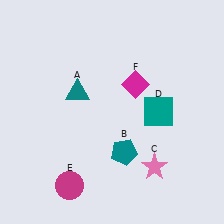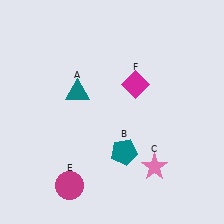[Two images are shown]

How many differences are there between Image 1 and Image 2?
There is 1 difference between the two images.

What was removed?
The teal square (D) was removed in Image 2.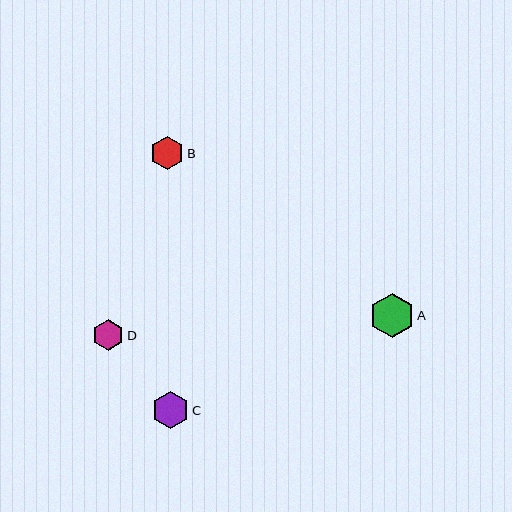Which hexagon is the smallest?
Hexagon D is the smallest with a size of approximately 31 pixels.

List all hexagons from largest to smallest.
From largest to smallest: A, C, B, D.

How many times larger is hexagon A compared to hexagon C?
Hexagon A is approximately 1.2 times the size of hexagon C.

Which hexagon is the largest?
Hexagon A is the largest with a size of approximately 44 pixels.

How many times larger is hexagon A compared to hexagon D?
Hexagon A is approximately 1.4 times the size of hexagon D.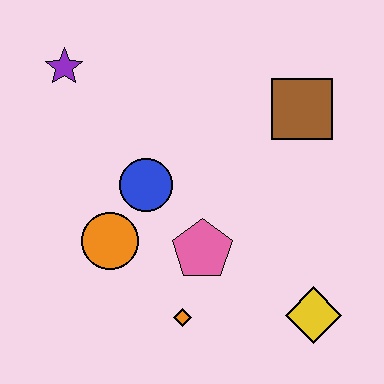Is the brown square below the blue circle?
No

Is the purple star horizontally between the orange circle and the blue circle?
No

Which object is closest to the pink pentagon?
The orange diamond is closest to the pink pentagon.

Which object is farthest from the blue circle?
The yellow diamond is farthest from the blue circle.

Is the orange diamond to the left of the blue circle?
No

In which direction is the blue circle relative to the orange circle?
The blue circle is above the orange circle.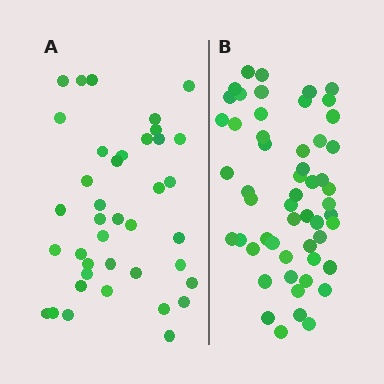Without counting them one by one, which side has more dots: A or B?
Region B (the right region) has more dots.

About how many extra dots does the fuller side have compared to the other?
Region B has approximately 15 more dots than region A.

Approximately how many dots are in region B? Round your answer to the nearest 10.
About 50 dots. (The exact count is 54, which rounds to 50.)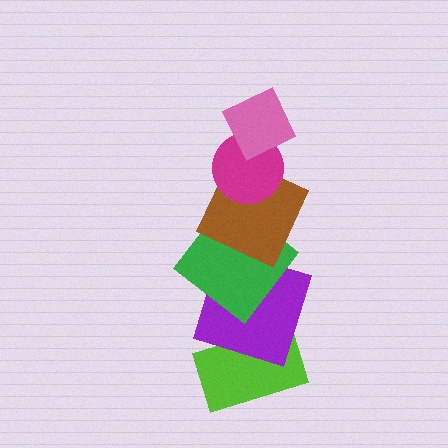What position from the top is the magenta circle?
The magenta circle is 2nd from the top.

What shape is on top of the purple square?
The green diamond is on top of the purple square.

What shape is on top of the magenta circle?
The pink diamond is on top of the magenta circle.